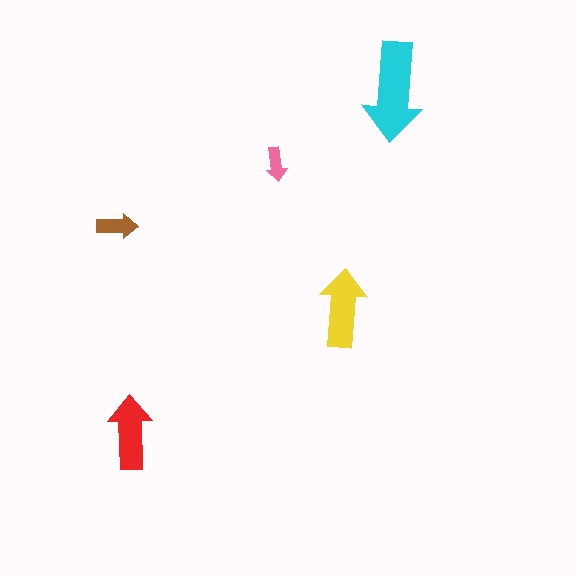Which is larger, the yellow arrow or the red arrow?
The yellow one.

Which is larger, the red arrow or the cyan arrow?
The cyan one.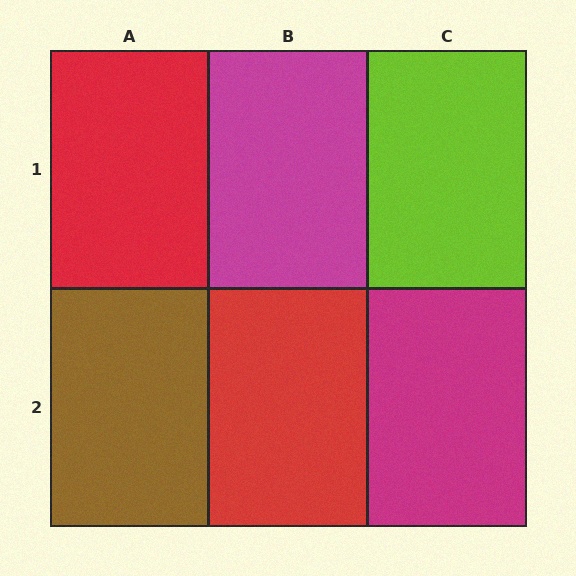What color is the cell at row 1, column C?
Lime.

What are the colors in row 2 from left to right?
Brown, red, magenta.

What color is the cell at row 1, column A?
Red.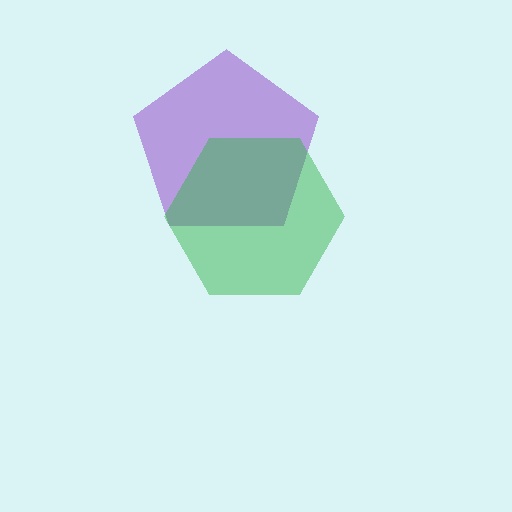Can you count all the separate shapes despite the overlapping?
Yes, there are 2 separate shapes.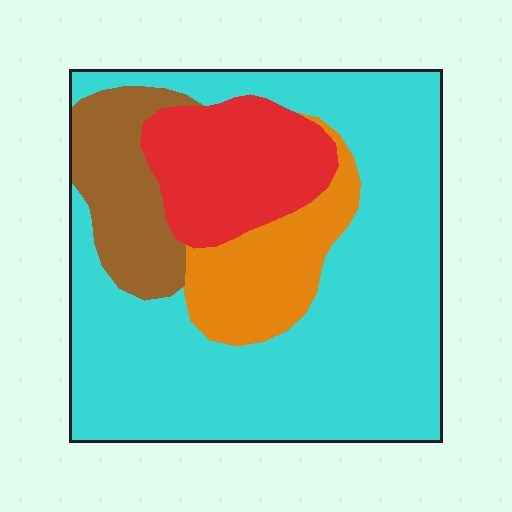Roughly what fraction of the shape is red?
Red covers about 15% of the shape.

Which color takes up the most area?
Cyan, at roughly 60%.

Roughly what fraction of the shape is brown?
Brown takes up less than a sixth of the shape.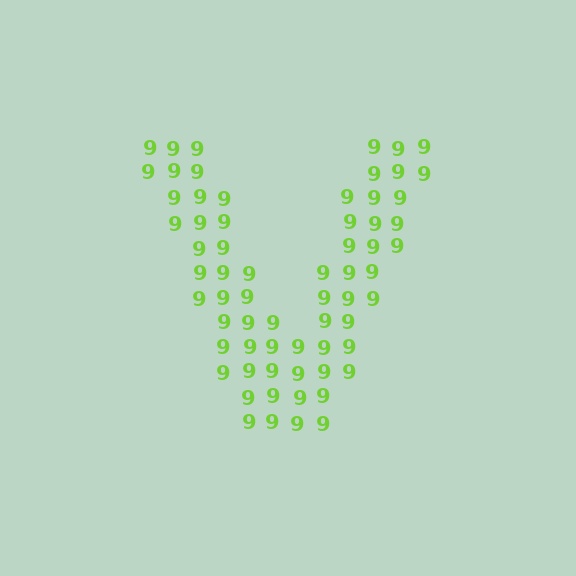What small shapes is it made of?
It is made of small digit 9's.